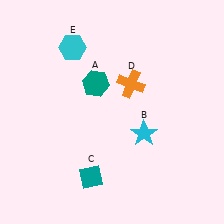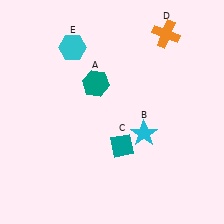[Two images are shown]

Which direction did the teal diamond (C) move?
The teal diamond (C) moved up.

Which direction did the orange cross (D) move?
The orange cross (D) moved up.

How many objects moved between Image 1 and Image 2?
2 objects moved between the two images.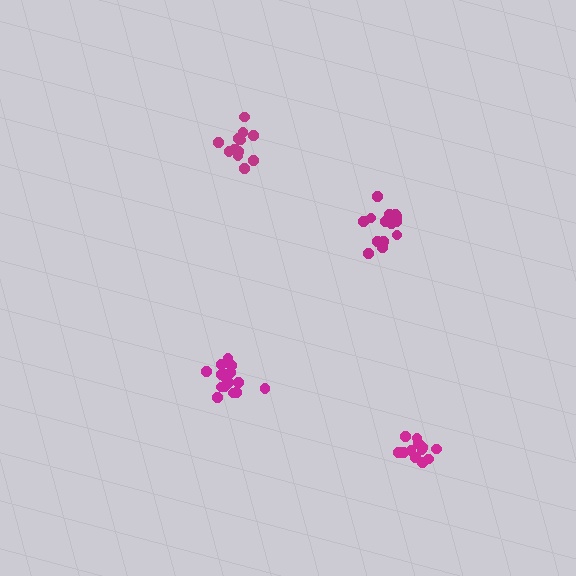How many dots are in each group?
Group 1: 12 dots, Group 2: 15 dots, Group 3: 13 dots, Group 4: 16 dots (56 total).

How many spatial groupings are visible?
There are 4 spatial groupings.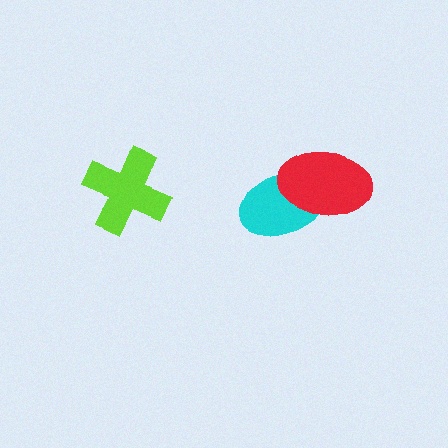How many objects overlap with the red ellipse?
1 object overlaps with the red ellipse.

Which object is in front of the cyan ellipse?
The red ellipse is in front of the cyan ellipse.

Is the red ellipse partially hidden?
No, no other shape covers it.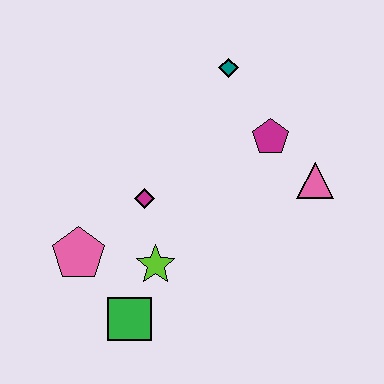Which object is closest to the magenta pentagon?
The pink triangle is closest to the magenta pentagon.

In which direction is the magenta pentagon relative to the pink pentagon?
The magenta pentagon is to the right of the pink pentagon.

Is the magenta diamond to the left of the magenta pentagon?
Yes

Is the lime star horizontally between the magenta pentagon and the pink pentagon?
Yes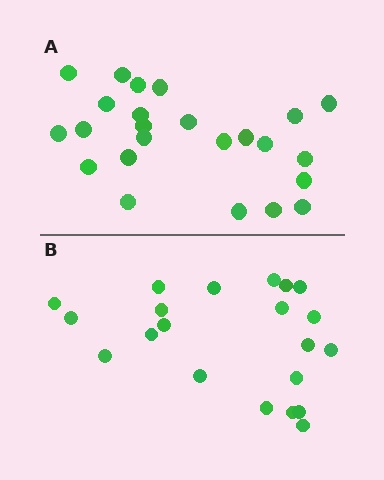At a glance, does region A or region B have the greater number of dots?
Region A (the top region) has more dots.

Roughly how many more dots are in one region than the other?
Region A has just a few more — roughly 2 or 3 more dots than region B.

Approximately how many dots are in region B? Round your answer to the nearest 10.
About 20 dots. (The exact count is 21, which rounds to 20.)